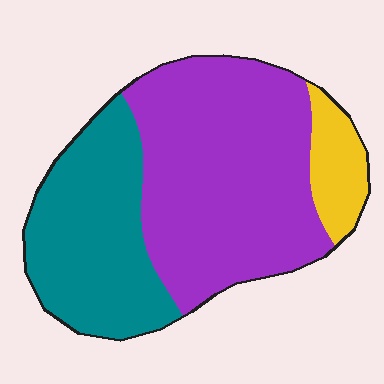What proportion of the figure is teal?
Teal covers around 35% of the figure.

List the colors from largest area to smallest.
From largest to smallest: purple, teal, yellow.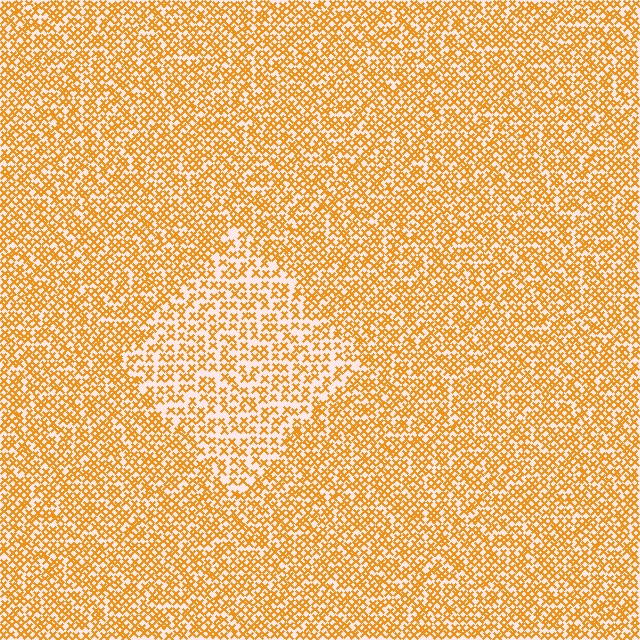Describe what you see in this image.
The image contains small orange elements arranged at two different densities. A diamond-shaped region is visible where the elements are less densely packed than the surrounding area.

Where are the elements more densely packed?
The elements are more densely packed outside the diamond boundary.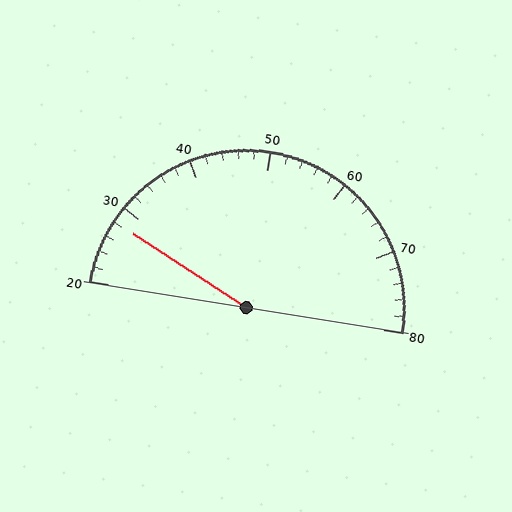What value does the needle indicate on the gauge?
The needle indicates approximately 28.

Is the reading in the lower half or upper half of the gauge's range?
The reading is in the lower half of the range (20 to 80).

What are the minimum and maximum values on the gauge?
The gauge ranges from 20 to 80.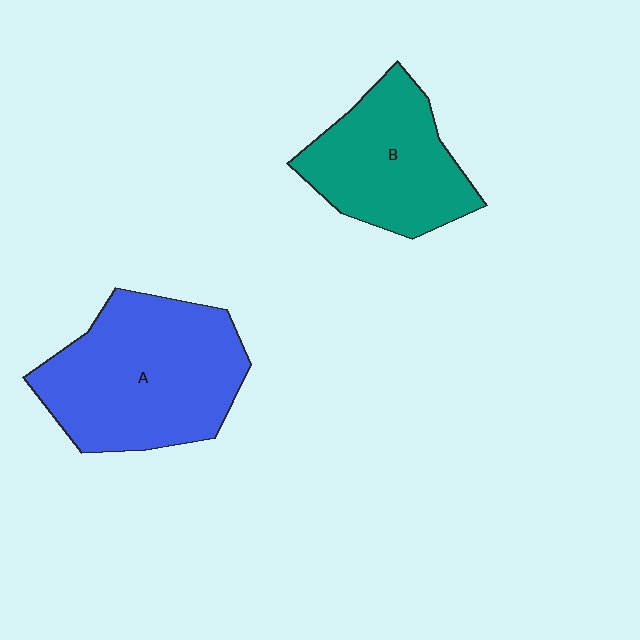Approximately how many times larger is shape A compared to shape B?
Approximately 1.4 times.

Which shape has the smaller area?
Shape B (teal).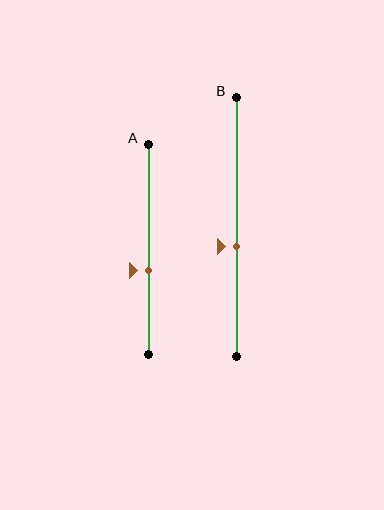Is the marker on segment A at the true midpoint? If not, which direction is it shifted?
No, the marker on segment A is shifted downward by about 10% of the segment length.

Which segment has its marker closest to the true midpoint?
Segment B has its marker closest to the true midpoint.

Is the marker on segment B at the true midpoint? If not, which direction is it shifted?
No, the marker on segment B is shifted downward by about 7% of the segment length.